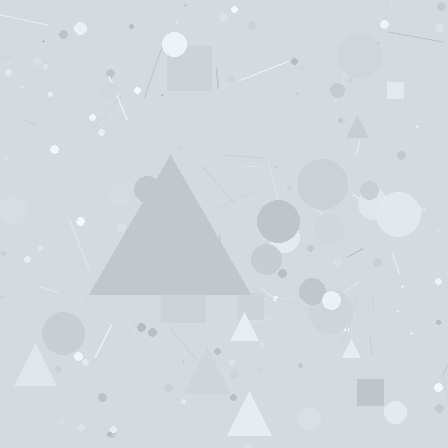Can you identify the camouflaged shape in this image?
The camouflaged shape is a triangle.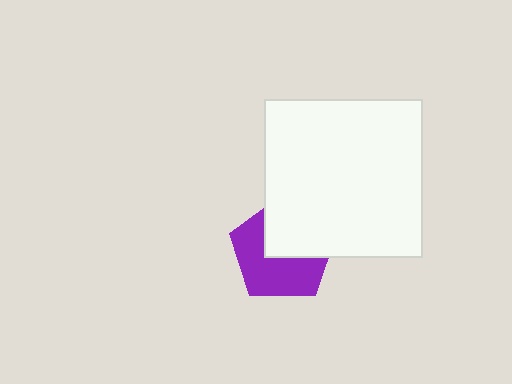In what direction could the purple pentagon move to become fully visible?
The purple pentagon could move toward the lower-left. That would shift it out from behind the white square entirely.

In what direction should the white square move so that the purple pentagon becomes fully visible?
The white square should move toward the upper-right. That is the shortest direction to clear the overlap and leave the purple pentagon fully visible.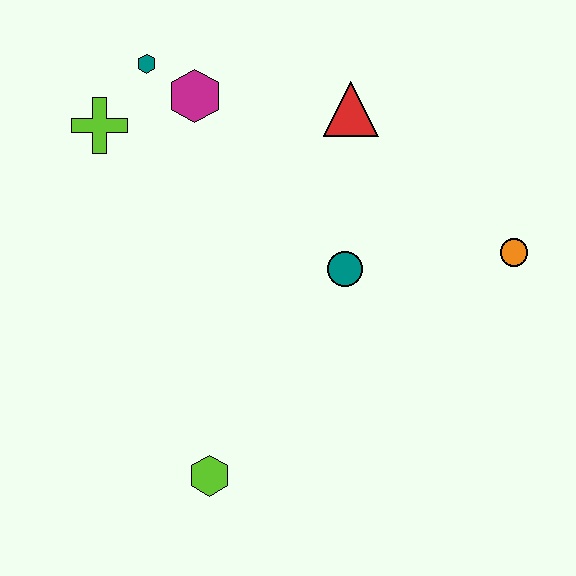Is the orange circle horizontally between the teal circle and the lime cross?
No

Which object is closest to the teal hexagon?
The magenta hexagon is closest to the teal hexagon.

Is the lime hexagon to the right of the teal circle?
No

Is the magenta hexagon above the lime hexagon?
Yes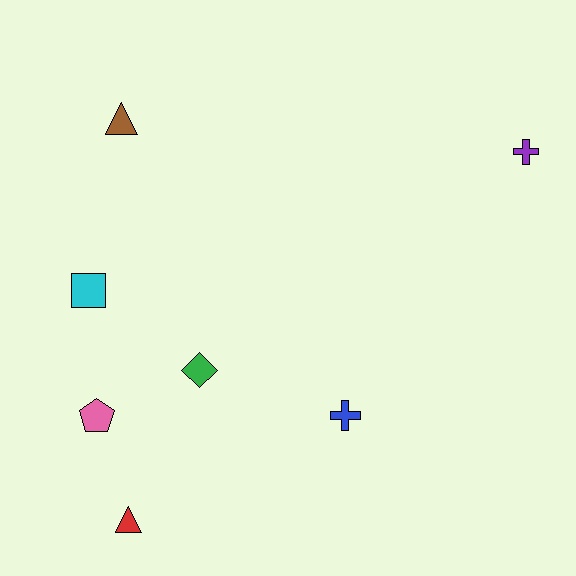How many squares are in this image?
There is 1 square.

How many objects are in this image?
There are 7 objects.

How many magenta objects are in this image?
There are no magenta objects.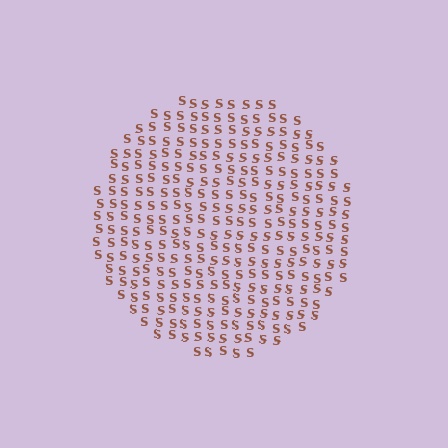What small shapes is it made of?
It is made of small letter S's.